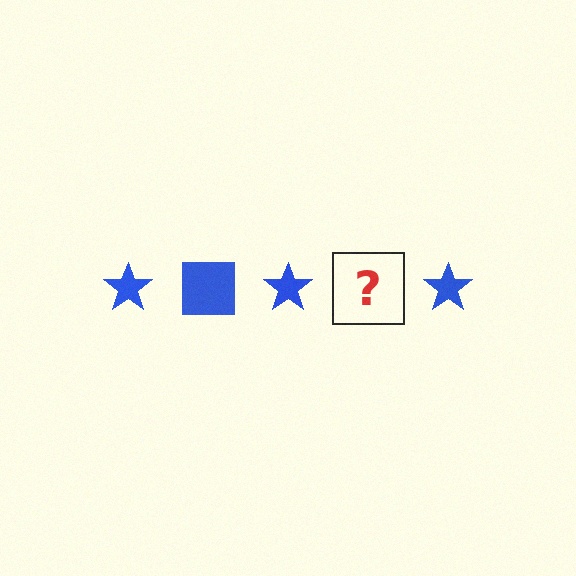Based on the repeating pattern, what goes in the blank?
The blank should be a blue square.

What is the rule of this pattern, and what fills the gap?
The rule is that the pattern cycles through star, square shapes in blue. The gap should be filled with a blue square.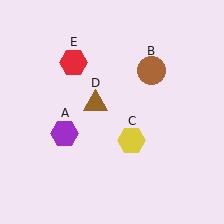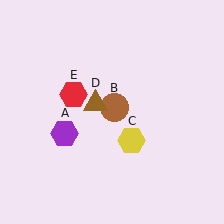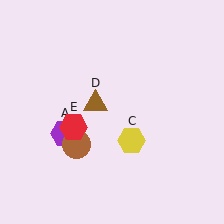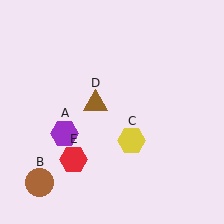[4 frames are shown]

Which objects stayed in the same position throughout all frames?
Purple hexagon (object A) and yellow hexagon (object C) and brown triangle (object D) remained stationary.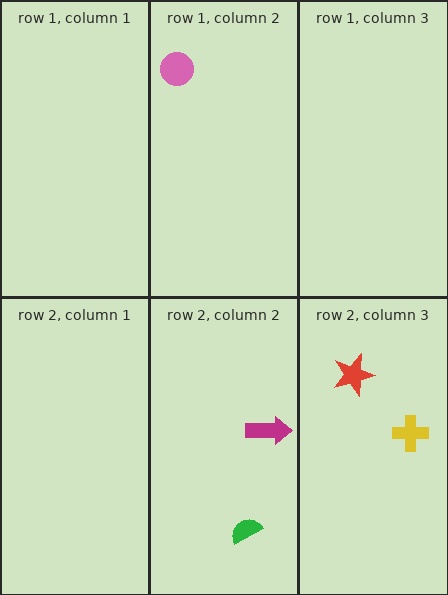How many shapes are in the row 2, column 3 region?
2.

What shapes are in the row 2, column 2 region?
The green semicircle, the magenta arrow.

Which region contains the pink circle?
The row 1, column 2 region.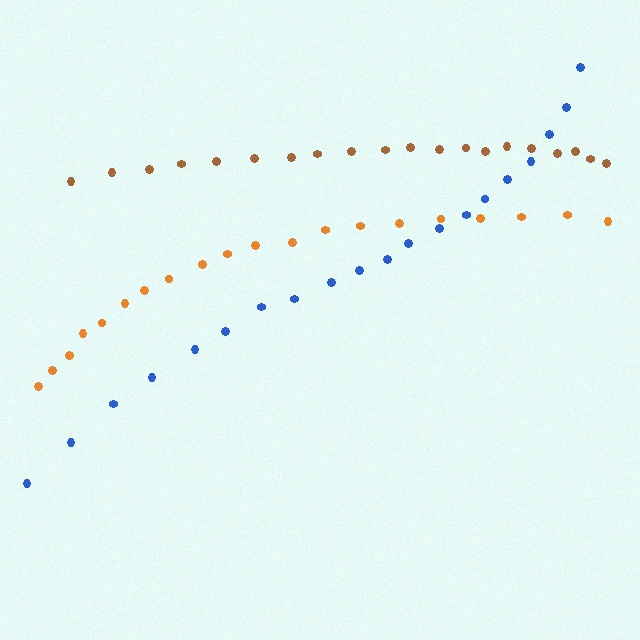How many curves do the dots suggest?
There are 3 distinct paths.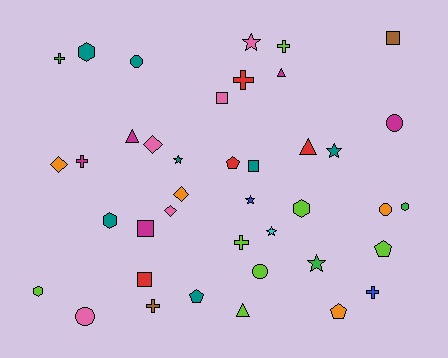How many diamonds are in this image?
There are 4 diamonds.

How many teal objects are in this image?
There are 7 teal objects.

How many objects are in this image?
There are 40 objects.